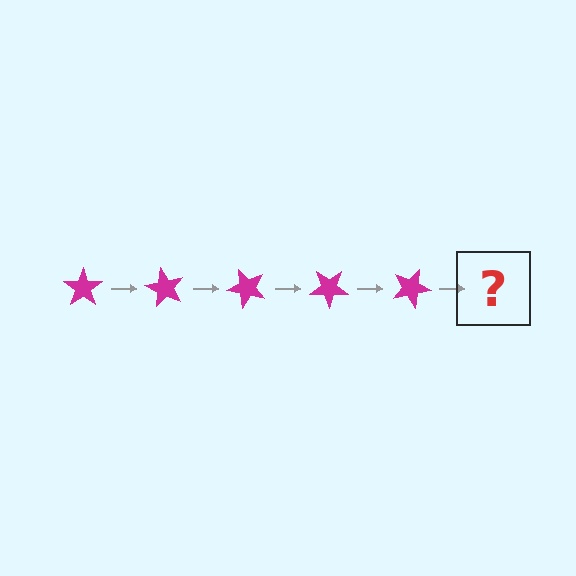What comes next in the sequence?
The next element should be a magenta star rotated 300 degrees.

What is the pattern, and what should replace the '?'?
The pattern is that the star rotates 60 degrees each step. The '?' should be a magenta star rotated 300 degrees.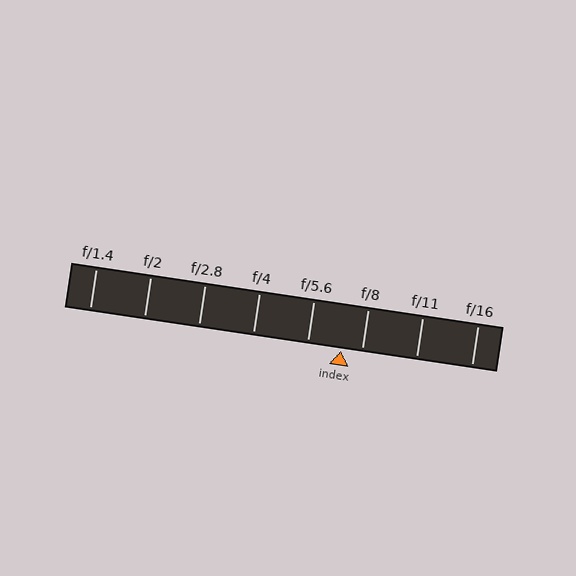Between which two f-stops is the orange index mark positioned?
The index mark is between f/5.6 and f/8.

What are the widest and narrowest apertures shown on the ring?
The widest aperture shown is f/1.4 and the narrowest is f/16.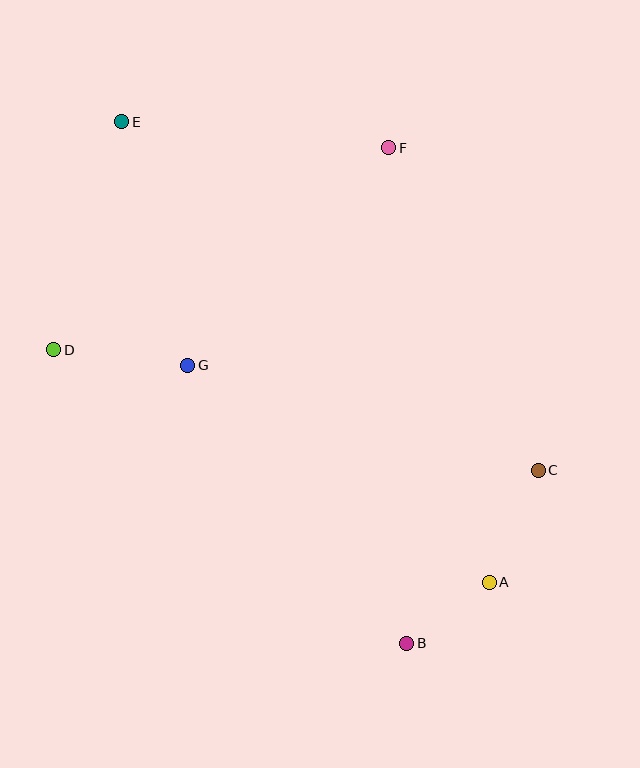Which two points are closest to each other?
Points A and B are closest to each other.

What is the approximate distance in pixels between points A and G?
The distance between A and G is approximately 371 pixels.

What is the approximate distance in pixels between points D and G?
The distance between D and G is approximately 135 pixels.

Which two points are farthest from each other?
Points B and E are farthest from each other.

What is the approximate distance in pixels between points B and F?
The distance between B and F is approximately 496 pixels.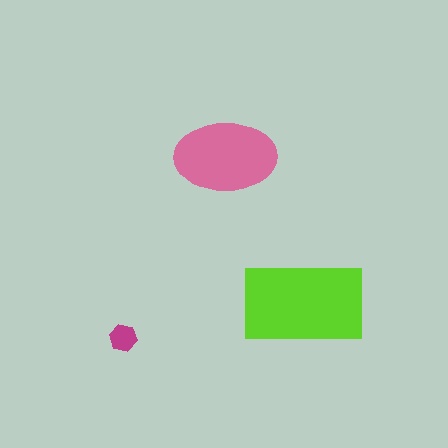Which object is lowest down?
The magenta hexagon is bottommost.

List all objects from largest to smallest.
The lime rectangle, the pink ellipse, the magenta hexagon.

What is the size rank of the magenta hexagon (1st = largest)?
3rd.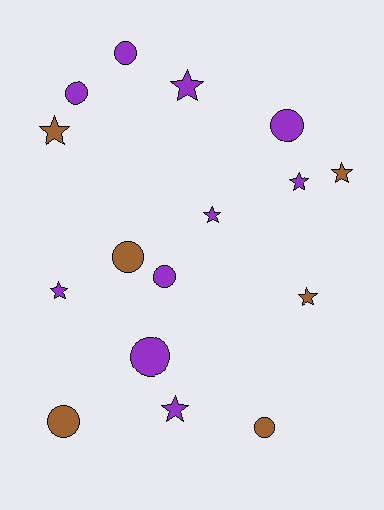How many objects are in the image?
There are 16 objects.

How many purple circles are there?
There are 5 purple circles.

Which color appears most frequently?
Purple, with 10 objects.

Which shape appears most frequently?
Star, with 8 objects.